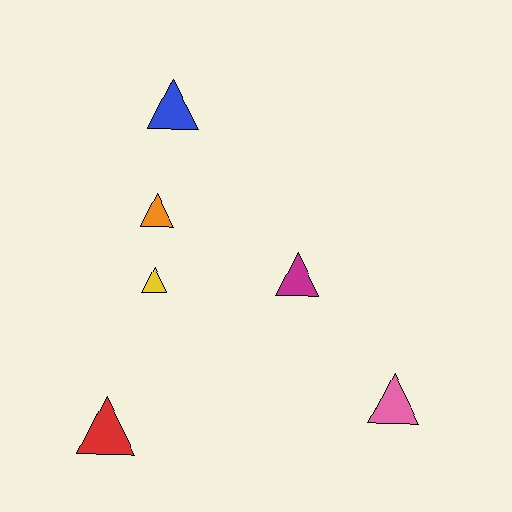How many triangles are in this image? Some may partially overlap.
There are 6 triangles.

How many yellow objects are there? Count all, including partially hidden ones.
There is 1 yellow object.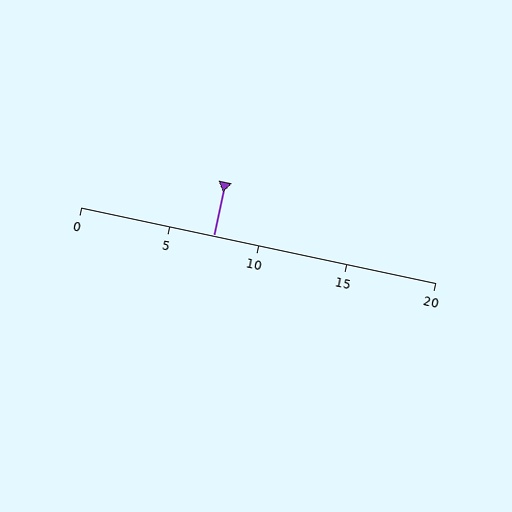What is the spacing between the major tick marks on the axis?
The major ticks are spaced 5 apart.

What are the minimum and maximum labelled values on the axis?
The axis runs from 0 to 20.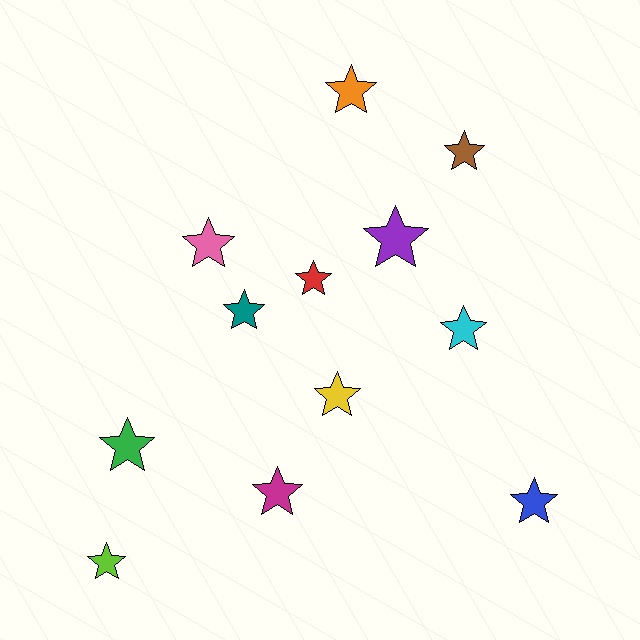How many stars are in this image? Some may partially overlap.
There are 12 stars.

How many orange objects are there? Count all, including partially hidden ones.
There is 1 orange object.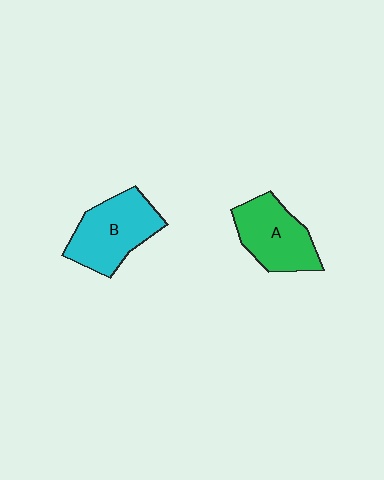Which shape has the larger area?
Shape B (cyan).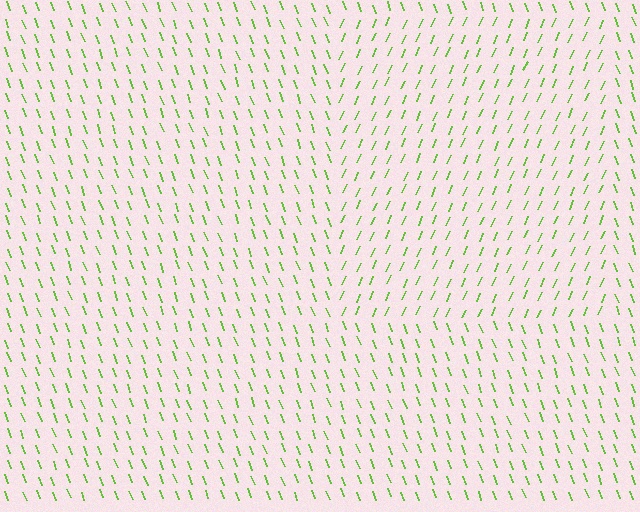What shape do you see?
I see a rectangle.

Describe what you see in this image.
The image is filled with small lime line segments. A rectangle region in the image has lines oriented differently from the surrounding lines, creating a visible texture boundary.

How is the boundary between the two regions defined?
The boundary is defined purely by a change in line orientation (approximately 45 degrees difference). All lines are the same color and thickness.